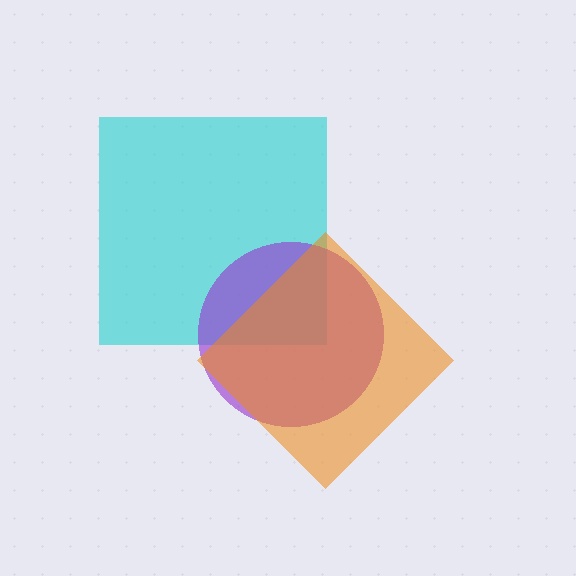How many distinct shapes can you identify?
There are 3 distinct shapes: a cyan square, a purple circle, an orange diamond.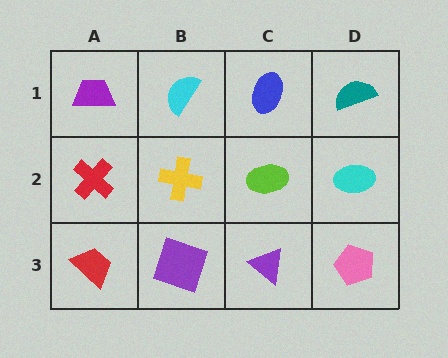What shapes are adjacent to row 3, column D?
A cyan ellipse (row 2, column D), a purple triangle (row 3, column C).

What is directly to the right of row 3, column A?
A purple square.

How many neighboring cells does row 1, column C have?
3.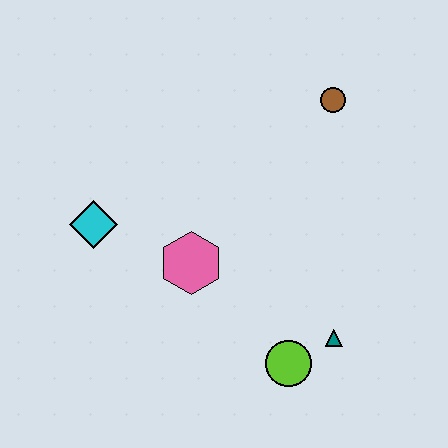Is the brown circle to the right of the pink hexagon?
Yes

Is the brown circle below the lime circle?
No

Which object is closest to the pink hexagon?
The cyan diamond is closest to the pink hexagon.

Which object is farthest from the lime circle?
The brown circle is farthest from the lime circle.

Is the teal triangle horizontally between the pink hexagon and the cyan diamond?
No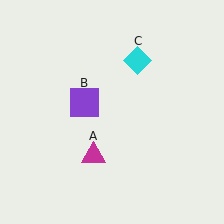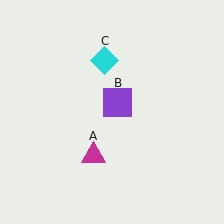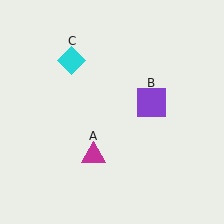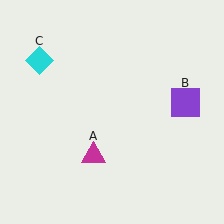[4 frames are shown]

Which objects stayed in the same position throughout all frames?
Magenta triangle (object A) remained stationary.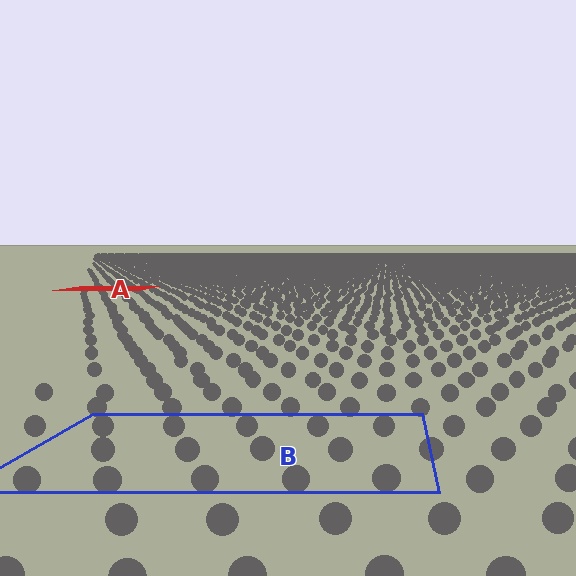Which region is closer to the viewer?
Region B is closer. The texture elements there are larger and more spread out.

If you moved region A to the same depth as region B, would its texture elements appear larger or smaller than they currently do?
They would appear larger. At a closer depth, the same texture elements are projected at a bigger on-screen size.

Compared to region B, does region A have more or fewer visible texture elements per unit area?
Region A has more texture elements per unit area — they are packed more densely because it is farther away.